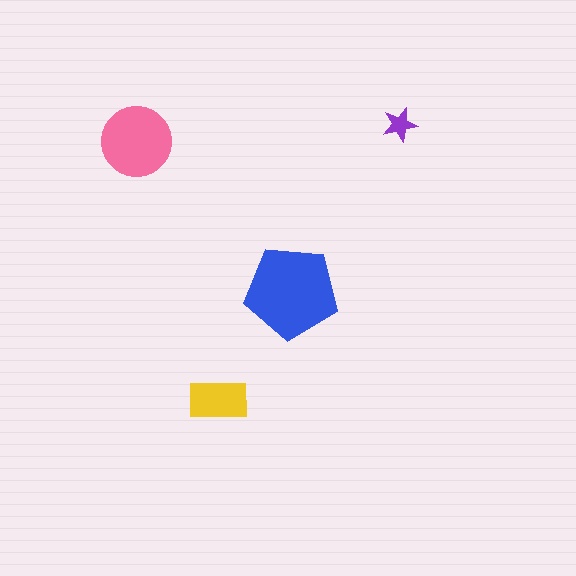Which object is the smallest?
The purple star.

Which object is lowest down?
The yellow rectangle is bottommost.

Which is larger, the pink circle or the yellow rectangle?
The pink circle.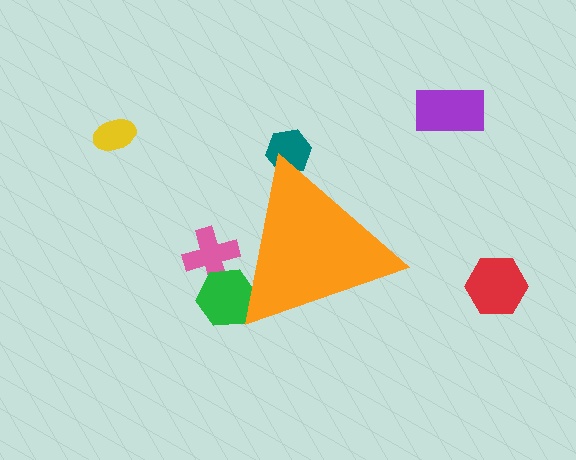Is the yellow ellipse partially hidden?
No, the yellow ellipse is fully visible.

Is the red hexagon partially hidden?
No, the red hexagon is fully visible.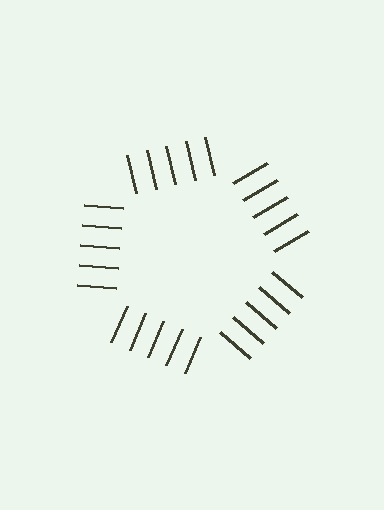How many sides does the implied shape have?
5 sides — the line-ends trace a pentagon.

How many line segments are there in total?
25 — 5 along each of the 5 edges.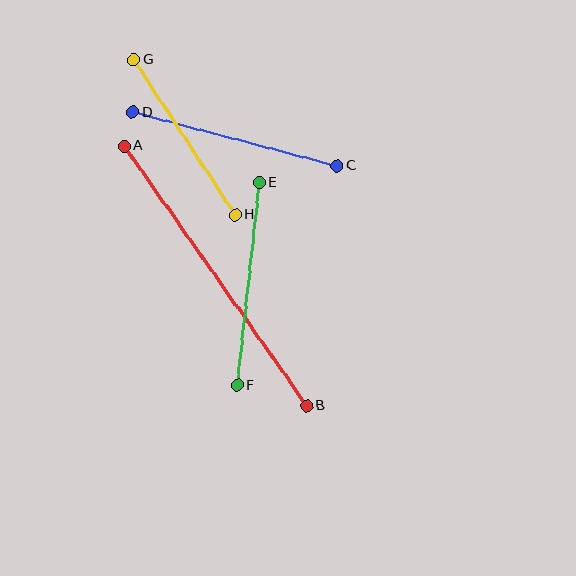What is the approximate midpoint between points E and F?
The midpoint is at approximately (248, 284) pixels.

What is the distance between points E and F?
The distance is approximately 204 pixels.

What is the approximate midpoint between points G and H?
The midpoint is at approximately (185, 137) pixels.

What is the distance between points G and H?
The distance is approximately 185 pixels.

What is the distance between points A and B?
The distance is approximately 318 pixels.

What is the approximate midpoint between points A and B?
The midpoint is at approximately (215, 276) pixels.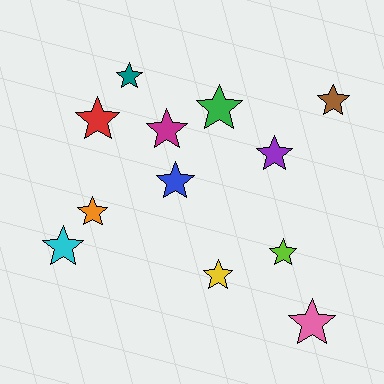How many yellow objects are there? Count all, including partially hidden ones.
There is 1 yellow object.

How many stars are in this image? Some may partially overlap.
There are 12 stars.